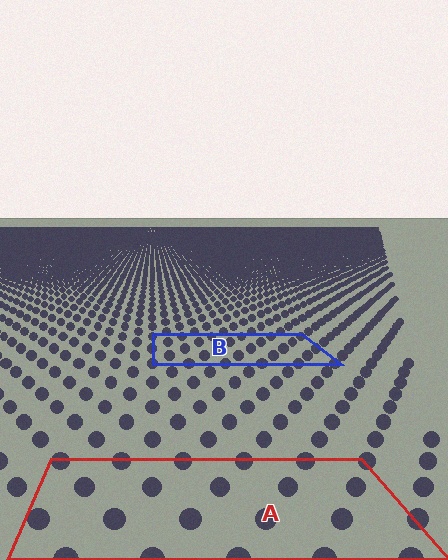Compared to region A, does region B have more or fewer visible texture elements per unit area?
Region B has more texture elements per unit area — they are packed more densely because it is farther away.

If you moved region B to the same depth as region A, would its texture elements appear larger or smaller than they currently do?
They would appear larger. At a closer depth, the same texture elements are projected at a bigger on-screen size.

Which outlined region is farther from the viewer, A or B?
Region B is farther from the viewer — the texture elements inside it appear smaller and more densely packed.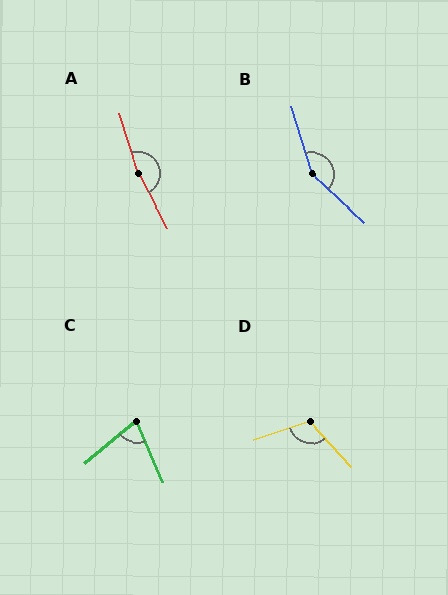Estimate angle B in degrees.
Approximately 150 degrees.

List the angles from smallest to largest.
C (73°), D (113°), B (150°), A (169°).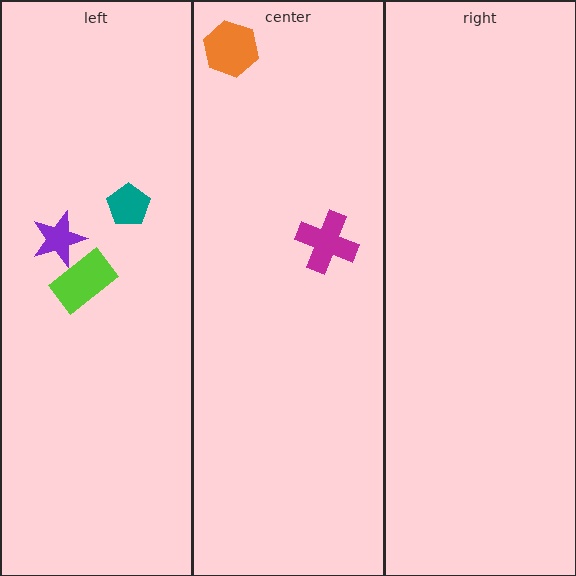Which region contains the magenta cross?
The center region.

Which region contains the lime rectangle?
The left region.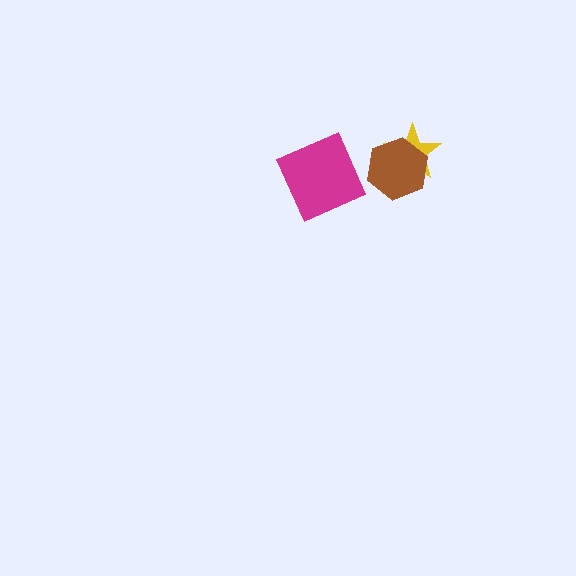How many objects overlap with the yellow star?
1 object overlaps with the yellow star.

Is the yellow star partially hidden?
Yes, it is partially covered by another shape.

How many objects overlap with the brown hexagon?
1 object overlaps with the brown hexagon.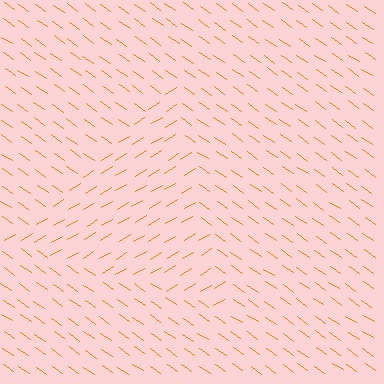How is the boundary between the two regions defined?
The boundary is defined purely by a change in line orientation (approximately 66 degrees difference). All lines are the same color and thickness.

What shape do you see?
I see a triangle.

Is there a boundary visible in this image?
Yes, there is a texture boundary formed by a change in line orientation.